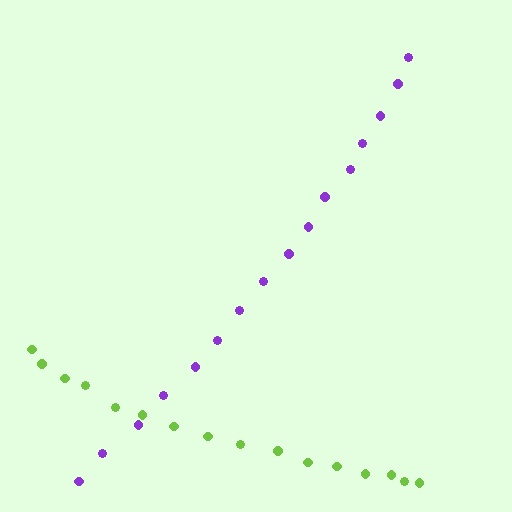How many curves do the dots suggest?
There are 2 distinct paths.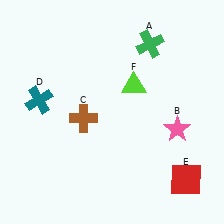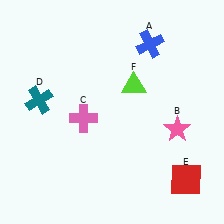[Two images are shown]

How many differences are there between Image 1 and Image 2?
There are 2 differences between the two images.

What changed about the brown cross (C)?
In Image 1, C is brown. In Image 2, it changed to pink.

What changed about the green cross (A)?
In Image 1, A is green. In Image 2, it changed to blue.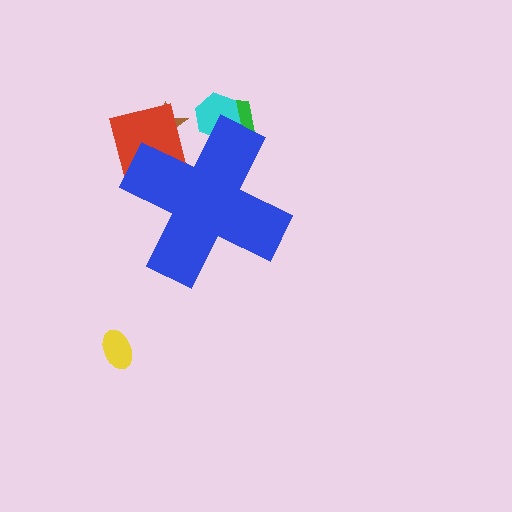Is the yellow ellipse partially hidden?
No, the yellow ellipse is fully visible.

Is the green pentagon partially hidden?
Yes, the green pentagon is partially hidden behind the blue cross.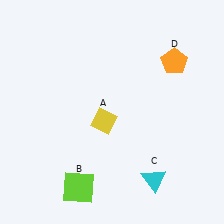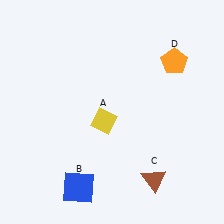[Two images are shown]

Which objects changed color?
B changed from lime to blue. C changed from cyan to brown.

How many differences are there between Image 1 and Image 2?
There are 2 differences between the two images.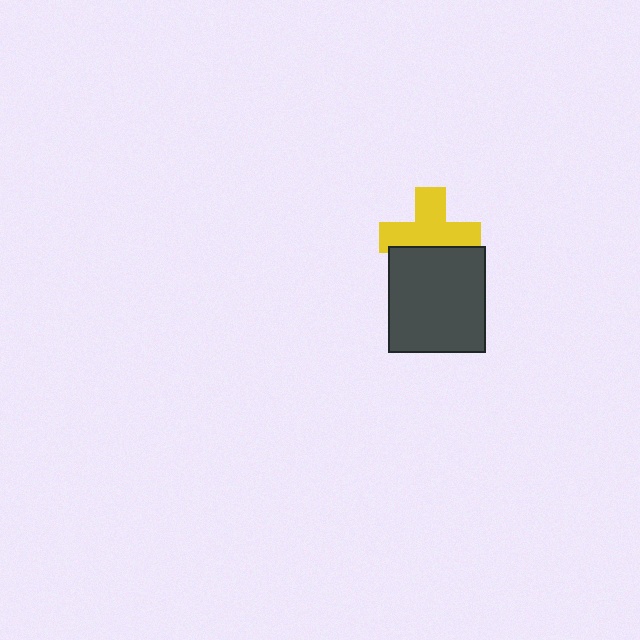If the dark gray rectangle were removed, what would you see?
You would see the complete yellow cross.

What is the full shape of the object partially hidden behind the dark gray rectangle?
The partially hidden object is a yellow cross.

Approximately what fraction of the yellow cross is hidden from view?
Roughly 34% of the yellow cross is hidden behind the dark gray rectangle.